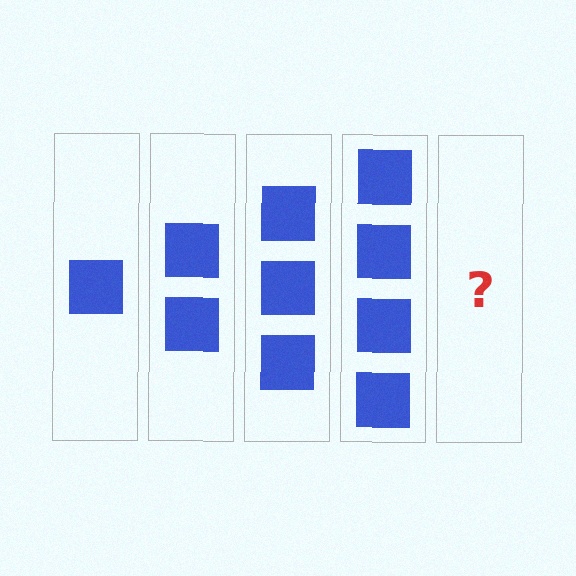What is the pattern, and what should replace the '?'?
The pattern is that each step adds one more square. The '?' should be 5 squares.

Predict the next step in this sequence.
The next step is 5 squares.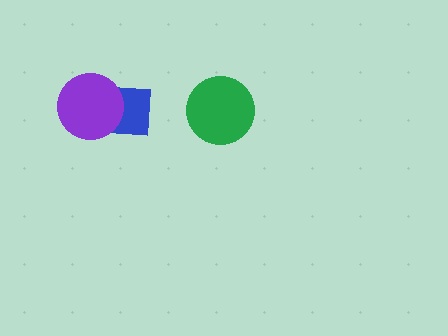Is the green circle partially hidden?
No, no other shape covers it.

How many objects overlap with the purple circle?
1 object overlaps with the purple circle.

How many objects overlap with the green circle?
0 objects overlap with the green circle.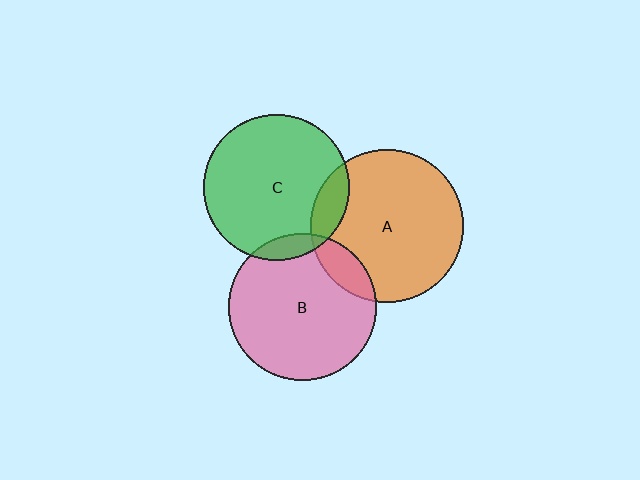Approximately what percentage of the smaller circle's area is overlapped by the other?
Approximately 10%.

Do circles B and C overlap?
Yes.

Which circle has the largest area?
Circle A (orange).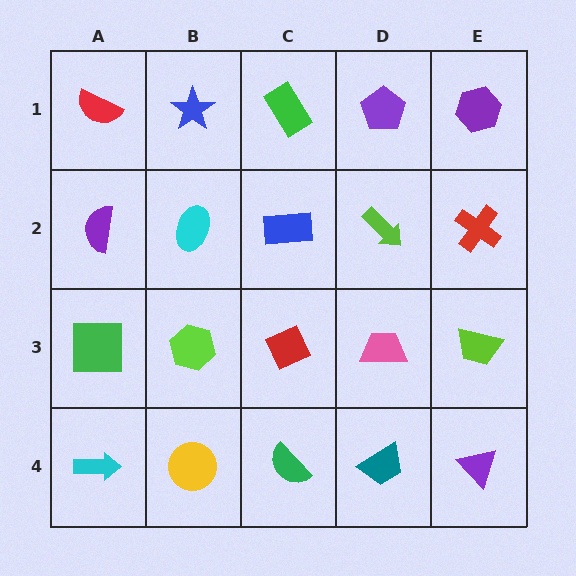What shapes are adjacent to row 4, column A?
A green square (row 3, column A), a yellow circle (row 4, column B).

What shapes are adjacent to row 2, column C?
A green rectangle (row 1, column C), a red diamond (row 3, column C), a cyan ellipse (row 2, column B), a lime arrow (row 2, column D).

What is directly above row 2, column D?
A purple pentagon.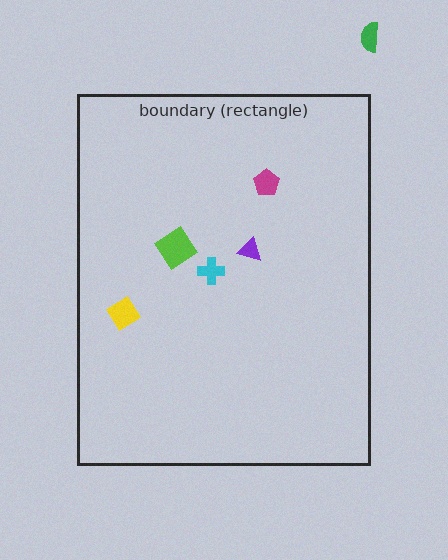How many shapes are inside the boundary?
5 inside, 1 outside.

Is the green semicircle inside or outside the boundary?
Outside.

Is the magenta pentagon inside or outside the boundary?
Inside.